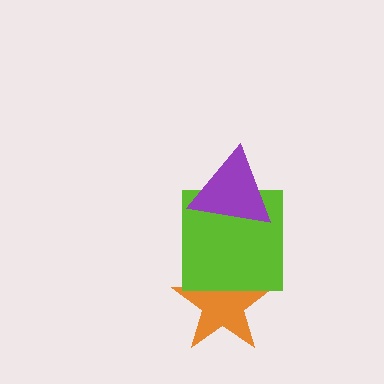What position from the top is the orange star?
The orange star is 3rd from the top.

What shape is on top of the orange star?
The lime square is on top of the orange star.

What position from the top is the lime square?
The lime square is 2nd from the top.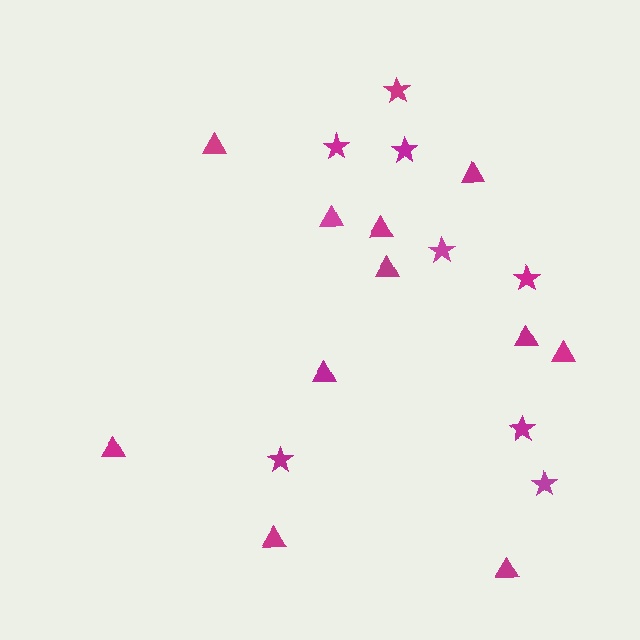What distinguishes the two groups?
There are 2 groups: one group of stars (8) and one group of triangles (11).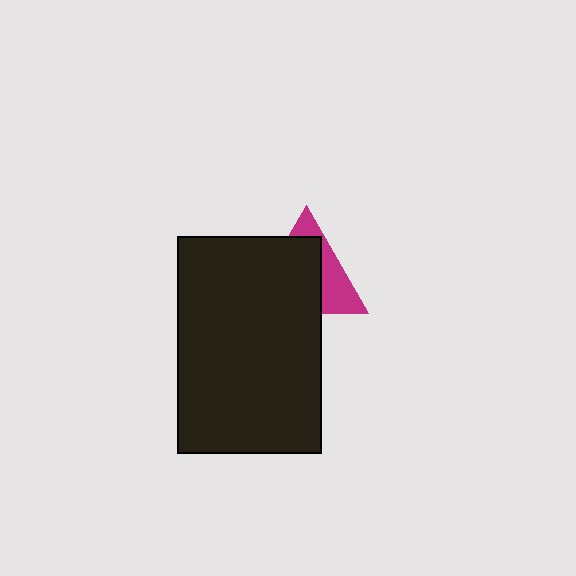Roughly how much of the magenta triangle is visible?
A small part of it is visible (roughly 37%).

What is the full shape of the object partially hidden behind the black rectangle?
The partially hidden object is a magenta triangle.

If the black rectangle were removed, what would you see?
You would see the complete magenta triangle.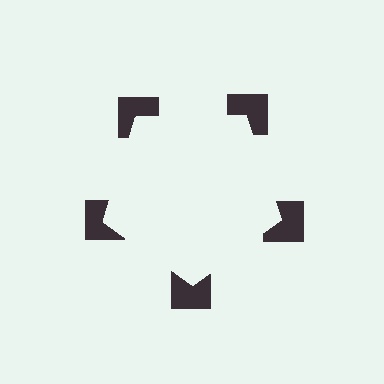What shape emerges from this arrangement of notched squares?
An illusory pentagon — its edges are inferred from the aligned wedge cuts in the notched squares, not physically drawn.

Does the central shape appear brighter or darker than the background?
It typically appears slightly brighter than the background, even though no actual brightness change is drawn.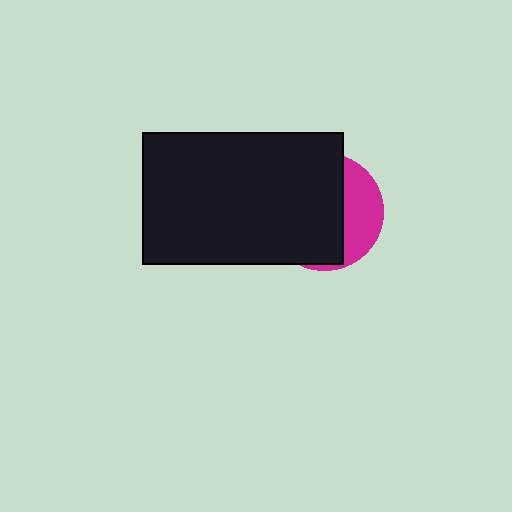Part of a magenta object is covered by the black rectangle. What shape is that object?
It is a circle.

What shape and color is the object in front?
The object in front is a black rectangle.